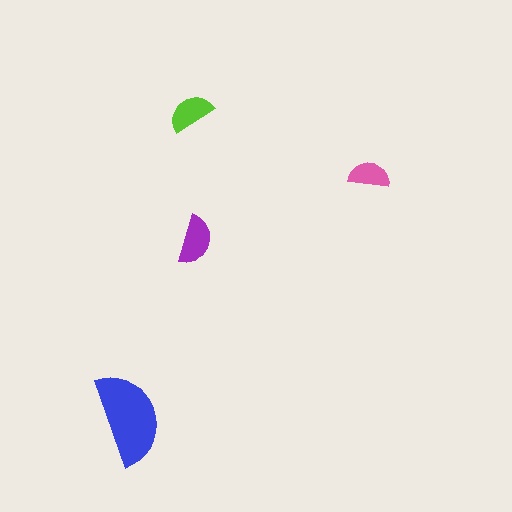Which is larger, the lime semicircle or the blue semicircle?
The blue one.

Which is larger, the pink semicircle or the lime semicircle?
The lime one.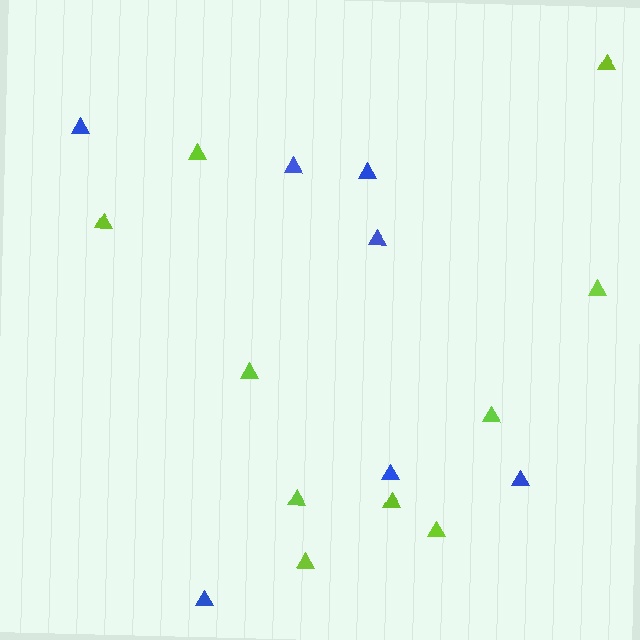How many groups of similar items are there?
There are 2 groups: one group of blue triangles (7) and one group of lime triangles (10).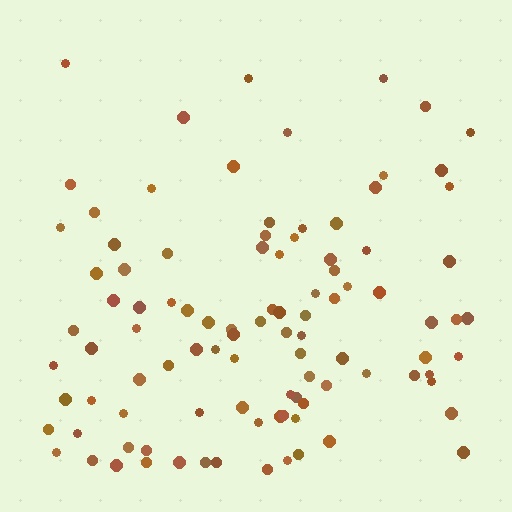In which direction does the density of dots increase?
From top to bottom, with the bottom side densest.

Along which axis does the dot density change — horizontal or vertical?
Vertical.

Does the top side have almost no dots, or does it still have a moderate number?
Still a moderate number, just noticeably fewer than the bottom.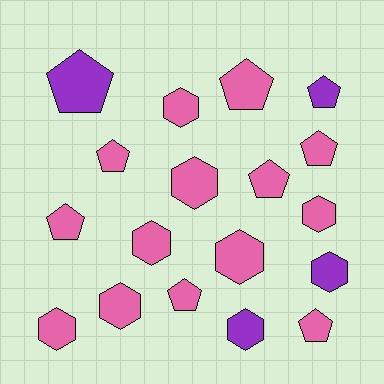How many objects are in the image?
There are 18 objects.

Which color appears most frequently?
Pink, with 14 objects.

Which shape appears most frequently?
Pentagon, with 9 objects.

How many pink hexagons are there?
There are 7 pink hexagons.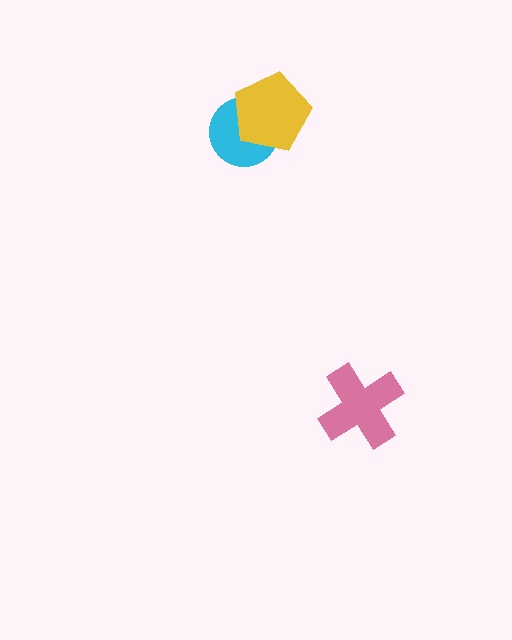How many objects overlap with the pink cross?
0 objects overlap with the pink cross.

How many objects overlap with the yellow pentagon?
1 object overlaps with the yellow pentagon.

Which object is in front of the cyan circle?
The yellow pentagon is in front of the cyan circle.